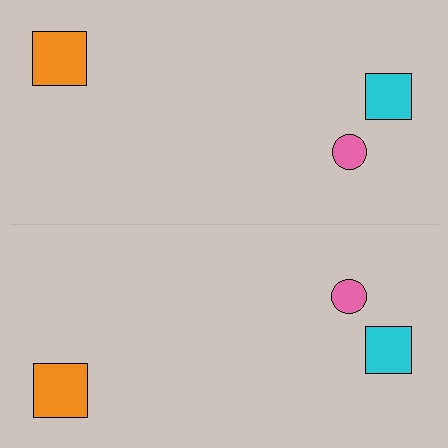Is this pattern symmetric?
Yes, this pattern has bilateral (reflection) symmetry.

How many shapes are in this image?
There are 6 shapes in this image.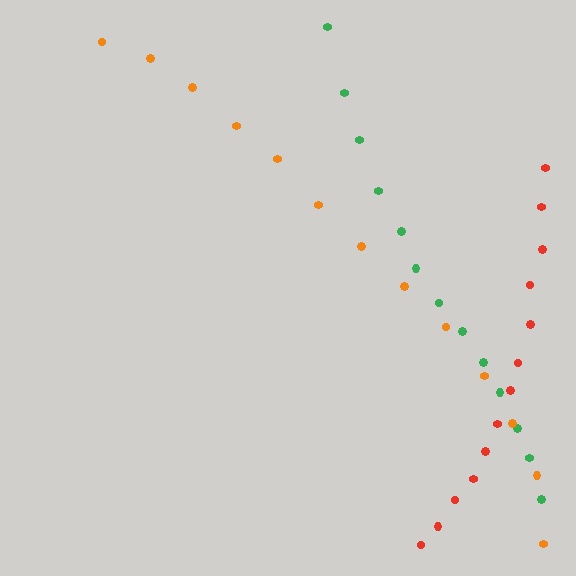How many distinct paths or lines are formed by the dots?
There are 3 distinct paths.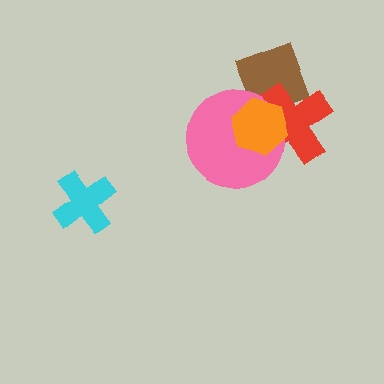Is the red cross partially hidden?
Yes, it is partially covered by another shape.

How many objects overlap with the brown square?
2 objects overlap with the brown square.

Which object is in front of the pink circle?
The orange hexagon is in front of the pink circle.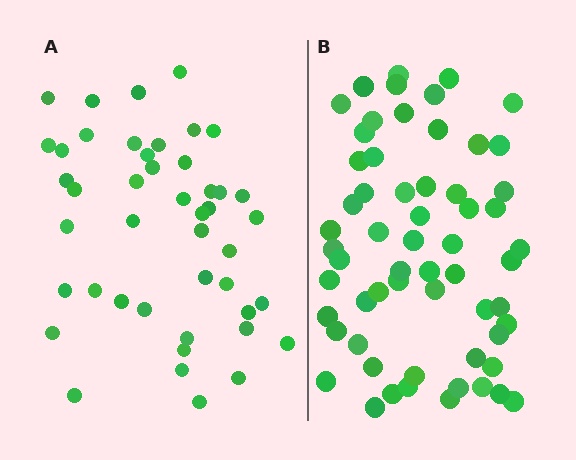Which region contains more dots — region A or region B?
Region B (the right region) has more dots.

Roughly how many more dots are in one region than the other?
Region B has approximately 15 more dots than region A.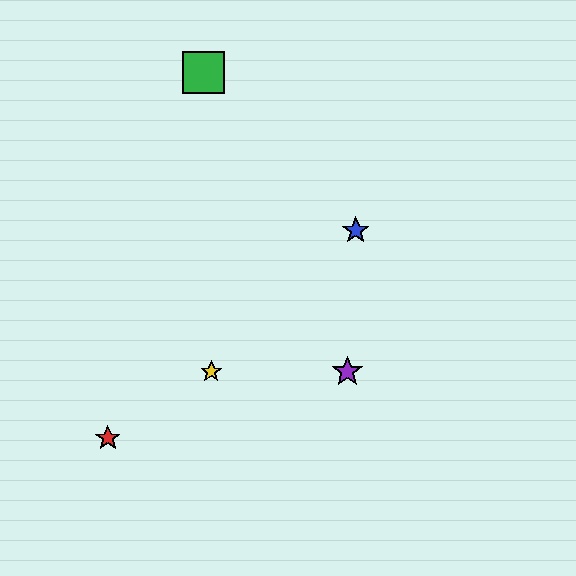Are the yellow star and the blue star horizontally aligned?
No, the yellow star is at y≈372 and the blue star is at y≈230.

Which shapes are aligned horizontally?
The yellow star, the purple star are aligned horizontally.